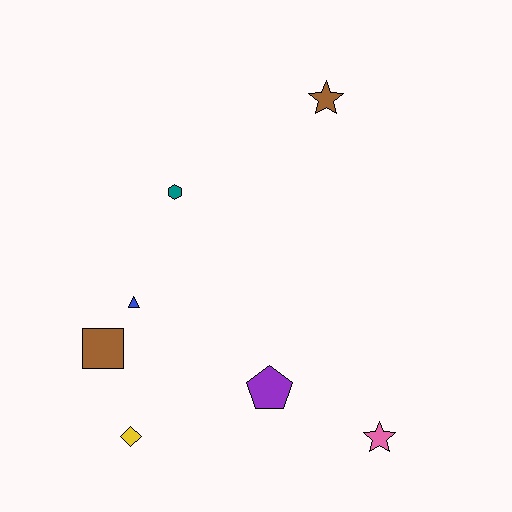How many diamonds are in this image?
There is 1 diamond.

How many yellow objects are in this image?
There is 1 yellow object.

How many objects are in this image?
There are 7 objects.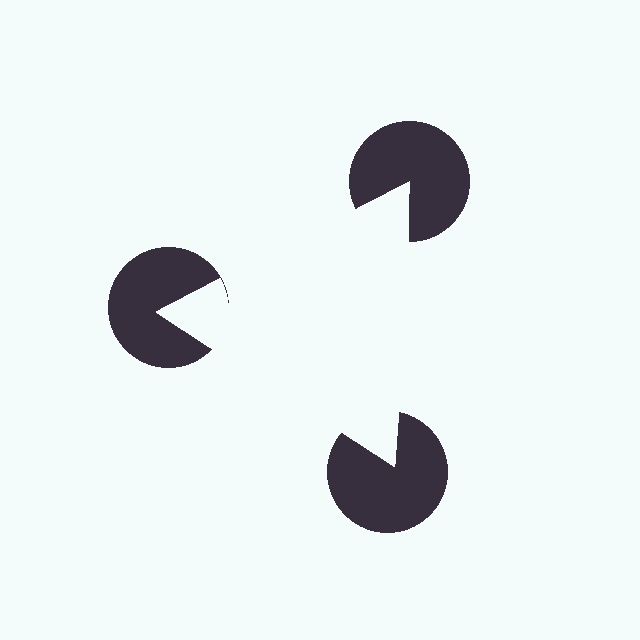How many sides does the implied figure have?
3 sides.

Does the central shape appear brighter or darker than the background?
It typically appears slightly brighter than the background, even though no actual brightness change is drawn.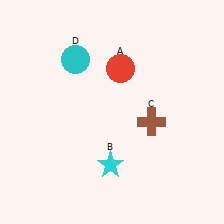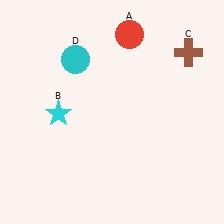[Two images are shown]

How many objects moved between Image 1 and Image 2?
3 objects moved between the two images.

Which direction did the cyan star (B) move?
The cyan star (B) moved left.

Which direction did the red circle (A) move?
The red circle (A) moved up.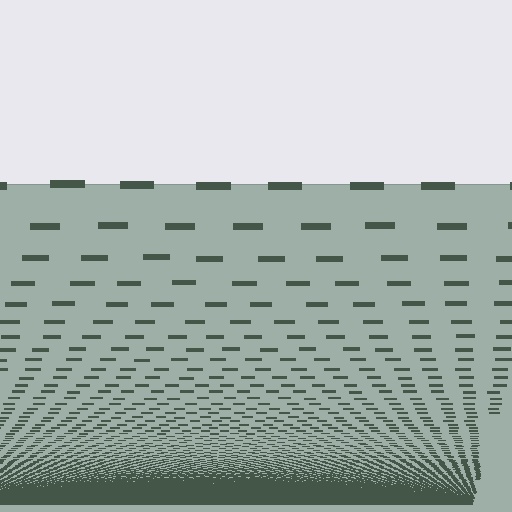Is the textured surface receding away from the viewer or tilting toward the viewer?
The surface appears to tilt toward the viewer. Texture elements get larger and sparser toward the top.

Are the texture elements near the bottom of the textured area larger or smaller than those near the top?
Smaller. The gradient is inverted — elements near the bottom are smaller and denser.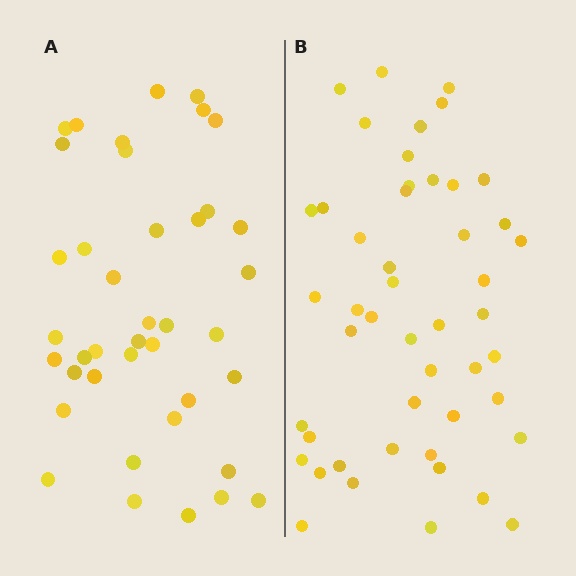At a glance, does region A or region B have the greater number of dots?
Region B (the right region) has more dots.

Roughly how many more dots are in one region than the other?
Region B has roughly 8 or so more dots than region A.